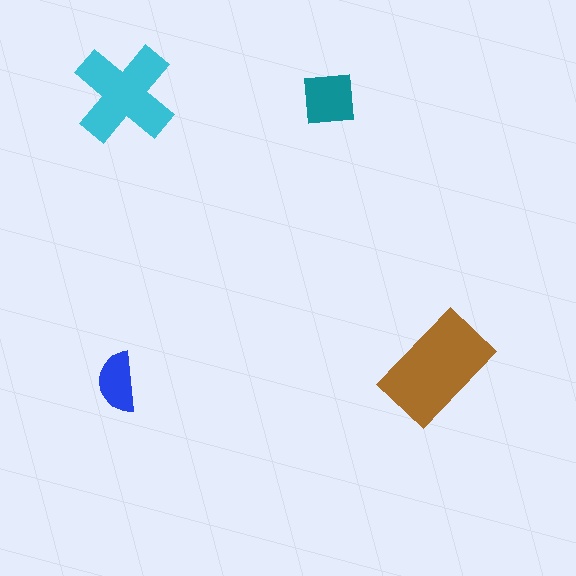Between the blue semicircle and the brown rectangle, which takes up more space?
The brown rectangle.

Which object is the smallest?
The blue semicircle.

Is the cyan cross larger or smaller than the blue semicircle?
Larger.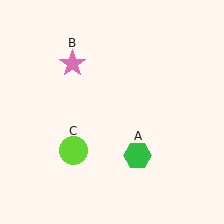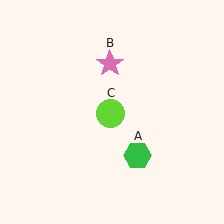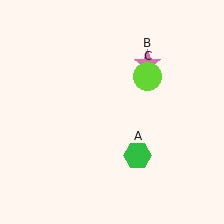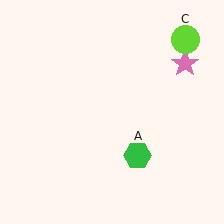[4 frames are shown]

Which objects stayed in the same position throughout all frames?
Green hexagon (object A) remained stationary.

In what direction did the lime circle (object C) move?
The lime circle (object C) moved up and to the right.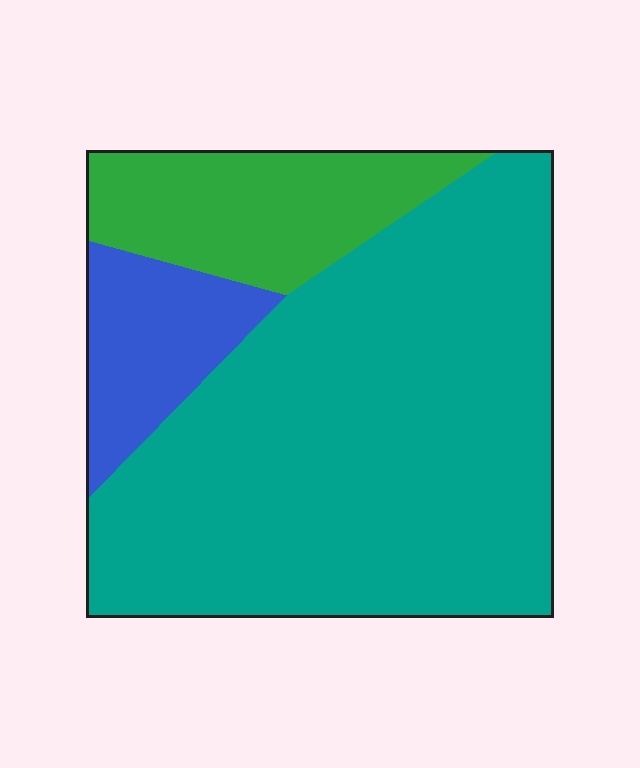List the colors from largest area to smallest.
From largest to smallest: teal, green, blue.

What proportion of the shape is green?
Green takes up between a sixth and a third of the shape.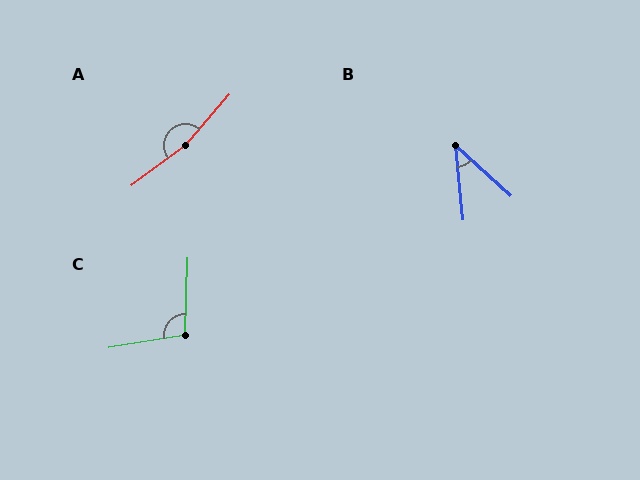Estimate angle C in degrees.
Approximately 101 degrees.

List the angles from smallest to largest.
B (41°), C (101°), A (168°).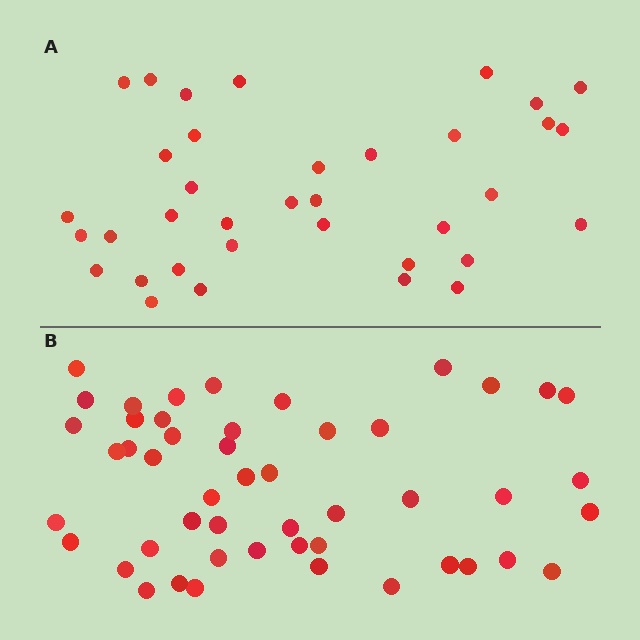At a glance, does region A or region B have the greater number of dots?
Region B (the bottom region) has more dots.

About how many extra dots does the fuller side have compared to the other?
Region B has approximately 15 more dots than region A.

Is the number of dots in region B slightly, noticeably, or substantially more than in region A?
Region B has noticeably more, but not dramatically so. The ratio is roughly 1.4 to 1.